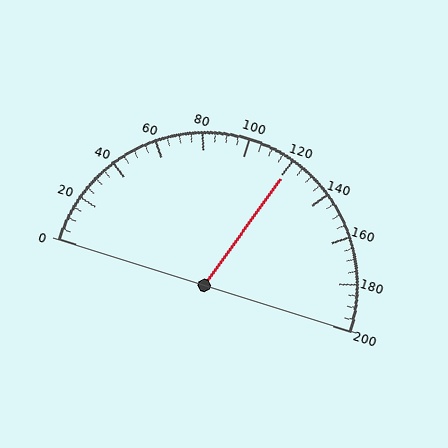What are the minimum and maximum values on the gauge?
The gauge ranges from 0 to 200.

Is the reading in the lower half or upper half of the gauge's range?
The reading is in the upper half of the range (0 to 200).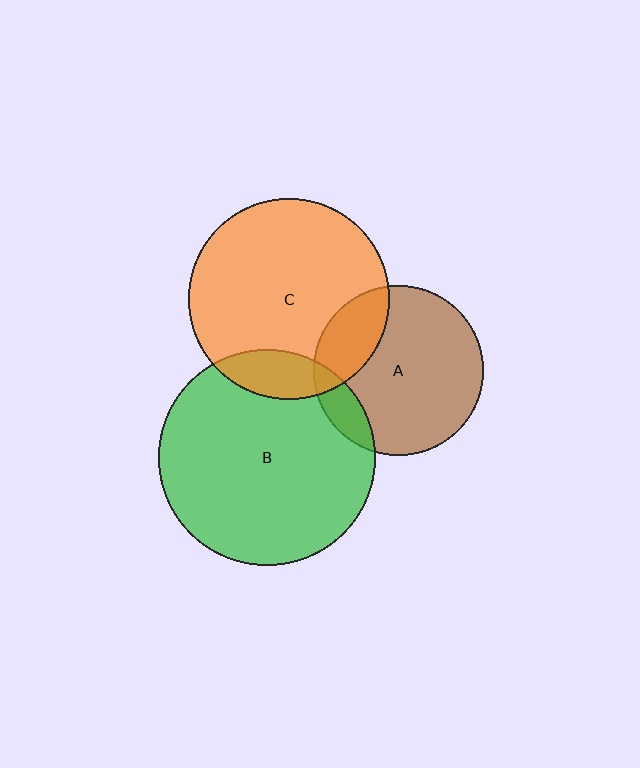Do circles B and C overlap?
Yes.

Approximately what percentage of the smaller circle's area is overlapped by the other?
Approximately 15%.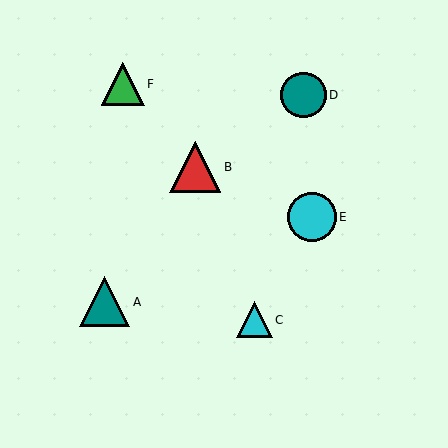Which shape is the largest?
The red triangle (labeled B) is the largest.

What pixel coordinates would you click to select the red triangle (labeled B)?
Click at (195, 167) to select the red triangle B.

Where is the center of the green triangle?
The center of the green triangle is at (123, 84).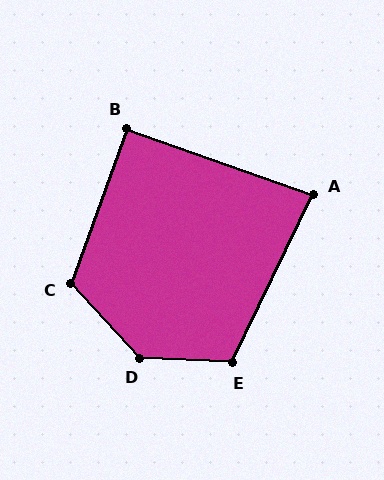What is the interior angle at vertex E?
Approximately 113 degrees (obtuse).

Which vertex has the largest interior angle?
D, at approximately 136 degrees.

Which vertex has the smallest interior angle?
A, at approximately 84 degrees.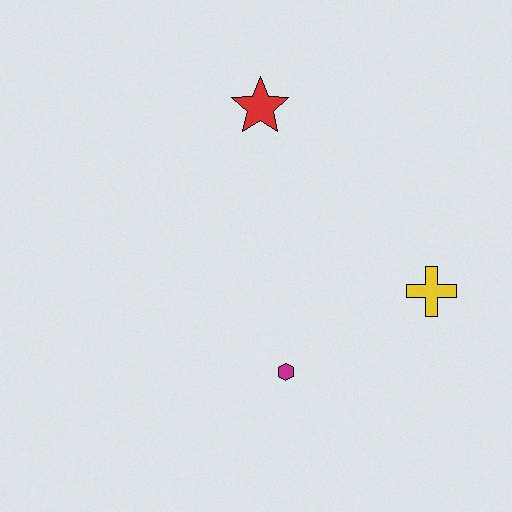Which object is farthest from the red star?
The magenta hexagon is farthest from the red star.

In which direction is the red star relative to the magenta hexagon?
The red star is above the magenta hexagon.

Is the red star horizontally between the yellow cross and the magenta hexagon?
No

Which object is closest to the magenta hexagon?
The yellow cross is closest to the magenta hexagon.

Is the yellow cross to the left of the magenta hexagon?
No